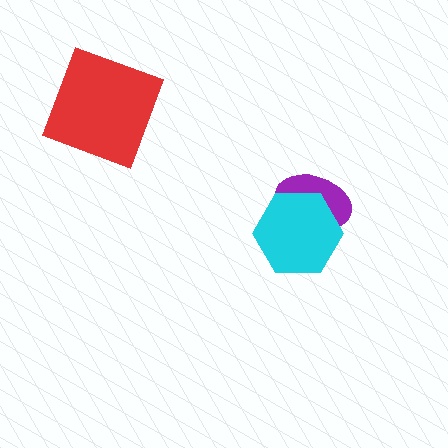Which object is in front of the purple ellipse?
The cyan hexagon is in front of the purple ellipse.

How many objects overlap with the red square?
0 objects overlap with the red square.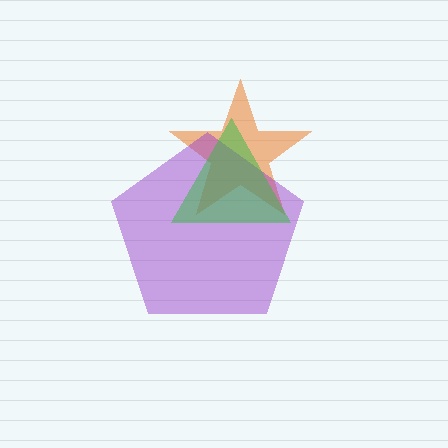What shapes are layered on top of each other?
The layered shapes are: an orange star, a purple pentagon, a green triangle.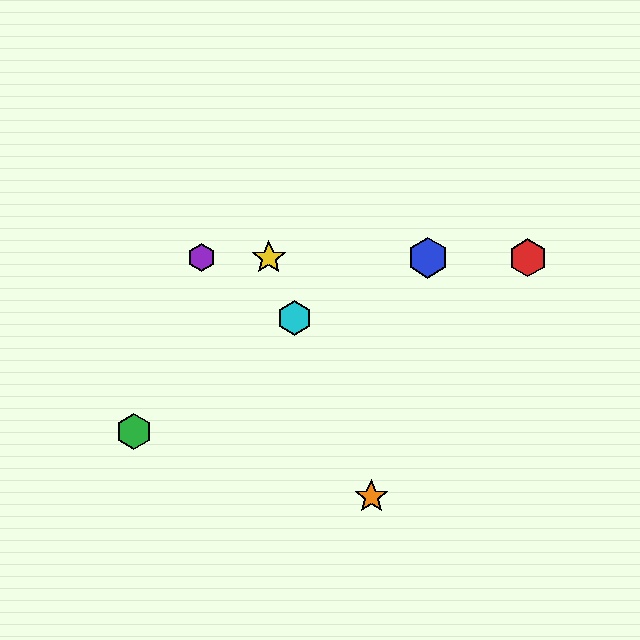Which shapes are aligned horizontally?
The red hexagon, the blue hexagon, the yellow star, the purple hexagon are aligned horizontally.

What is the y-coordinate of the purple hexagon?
The purple hexagon is at y≈258.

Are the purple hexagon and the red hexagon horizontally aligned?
Yes, both are at y≈258.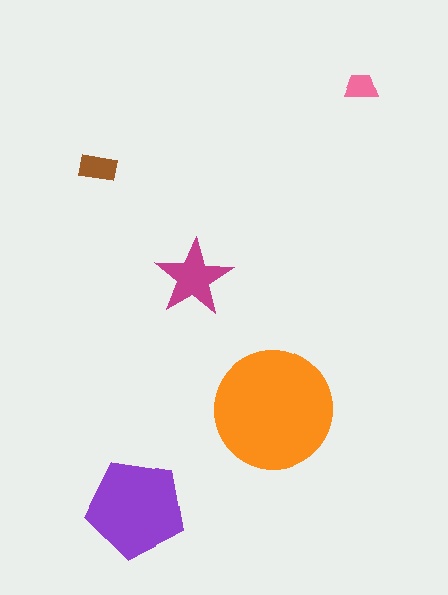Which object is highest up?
The pink trapezoid is topmost.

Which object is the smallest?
The pink trapezoid.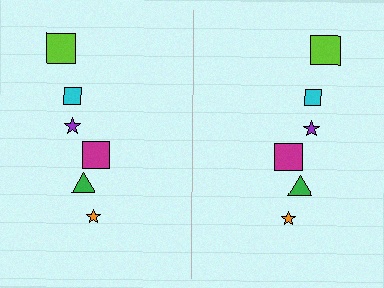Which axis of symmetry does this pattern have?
The pattern has a vertical axis of symmetry running through the center of the image.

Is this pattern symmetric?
Yes, this pattern has bilateral (reflection) symmetry.